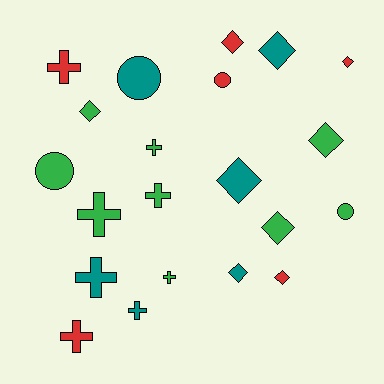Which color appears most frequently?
Green, with 9 objects.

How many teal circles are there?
There is 1 teal circle.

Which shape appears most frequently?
Diamond, with 9 objects.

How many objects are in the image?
There are 21 objects.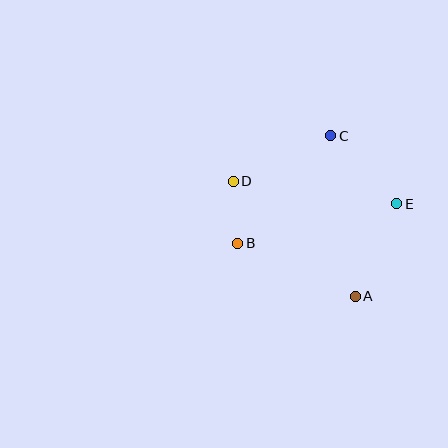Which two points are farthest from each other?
Points A and D are farthest from each other.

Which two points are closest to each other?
Points B and D are closest to each other.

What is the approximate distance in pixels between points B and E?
The distance between B and E is approximately 164 pixels.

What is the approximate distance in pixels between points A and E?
The distance between A and E is approximately 101 pixels.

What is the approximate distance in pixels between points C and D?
The distance between C and D is approximately 108 pixels.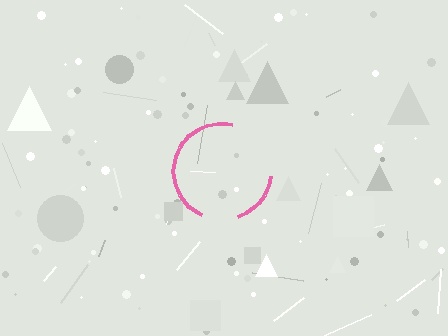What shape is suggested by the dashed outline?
The dashed outline suggests a circle.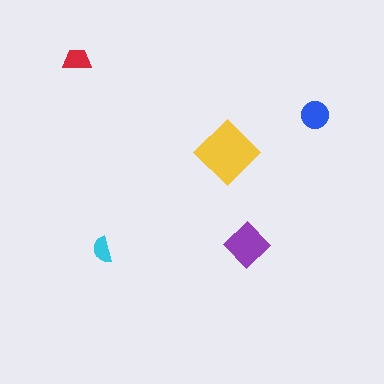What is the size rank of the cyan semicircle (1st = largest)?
5th.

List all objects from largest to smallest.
The yellow diamond, the purple diamond, the blue circle, the red trapezoid, the cyan semicircle.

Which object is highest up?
The red trapezoid is topmost.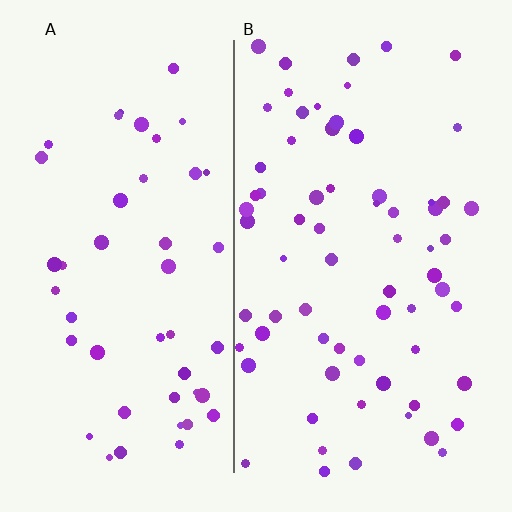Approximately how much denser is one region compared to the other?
Approximately 1.4× — region B over region A.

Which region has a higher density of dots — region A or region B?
B (the right).